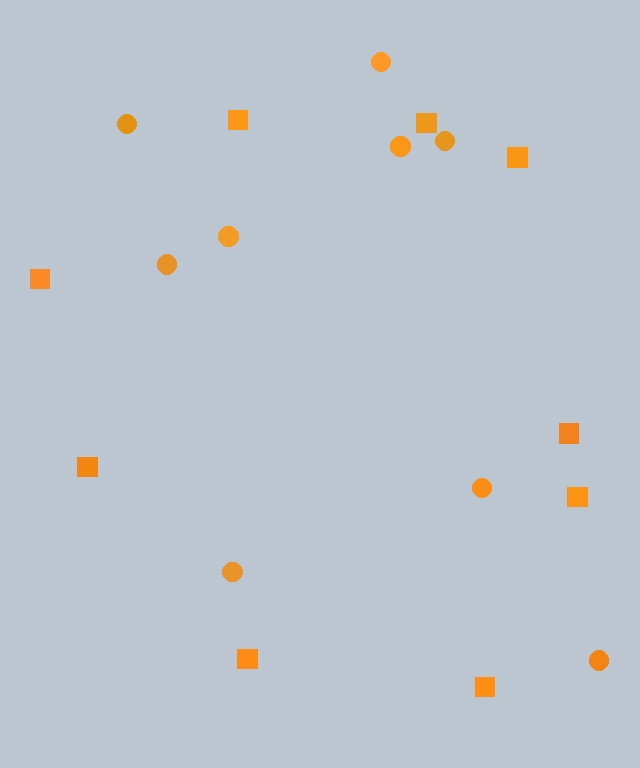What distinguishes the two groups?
There are 2 groups: one group of circles (9) and one group of squares (9).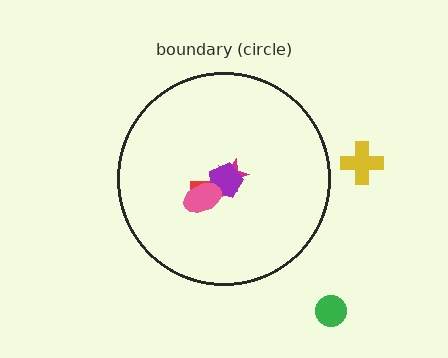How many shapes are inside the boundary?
4 inside, 2 outside.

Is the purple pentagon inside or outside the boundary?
Inside.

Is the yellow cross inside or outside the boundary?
Outside.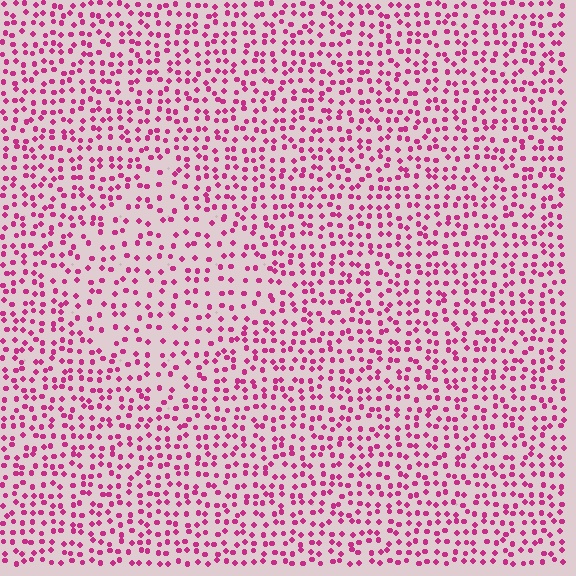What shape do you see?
I see a diamond.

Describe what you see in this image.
The image contains small magenta elements arranged at two different densities. A diamond-shaped region is visible where the elements are less densely packed than the surrounding area.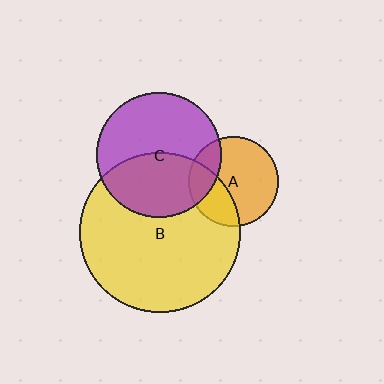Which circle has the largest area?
Circle B (yellow).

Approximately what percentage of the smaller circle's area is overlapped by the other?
Approximately 45%.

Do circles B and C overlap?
Yes.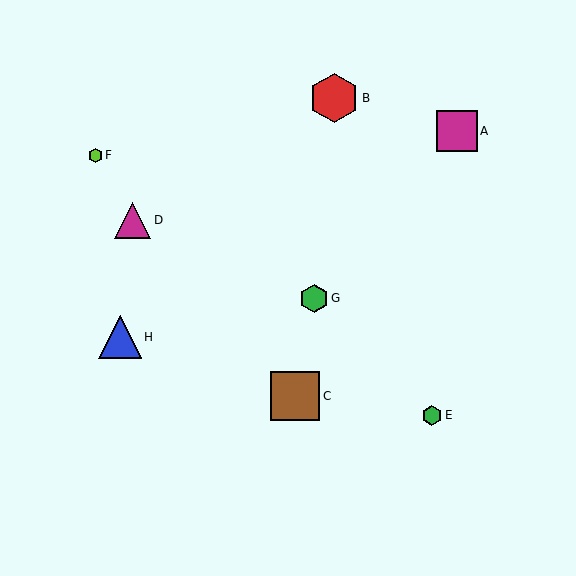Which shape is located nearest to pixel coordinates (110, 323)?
The blue triangle (labeled H) at (120, 337) is nearest to that location.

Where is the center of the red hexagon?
The center of the red hexagon is at (334, 98).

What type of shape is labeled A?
Shape A is a magenta square.